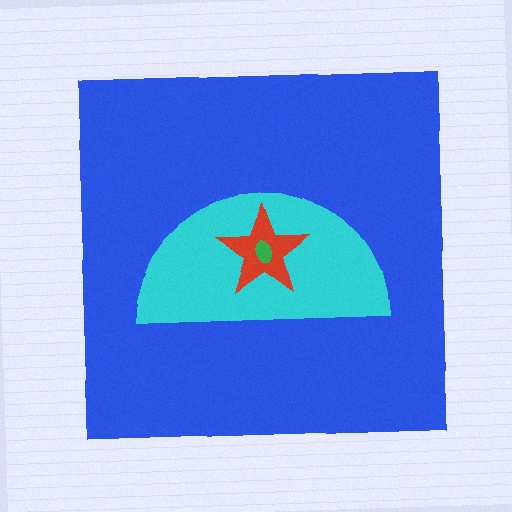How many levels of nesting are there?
4.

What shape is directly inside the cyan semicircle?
The red star.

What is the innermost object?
The green ellipse.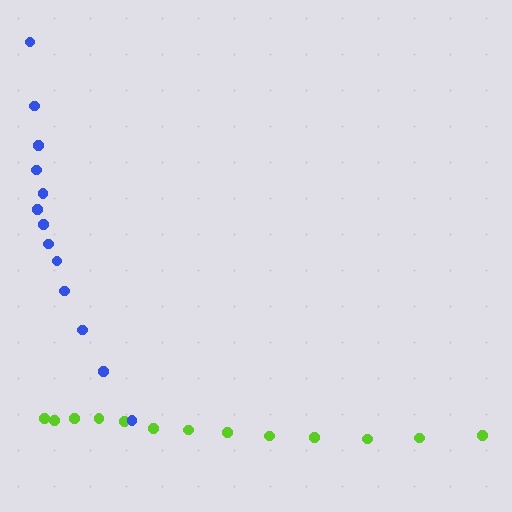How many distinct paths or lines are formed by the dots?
There are 2 distinct paths.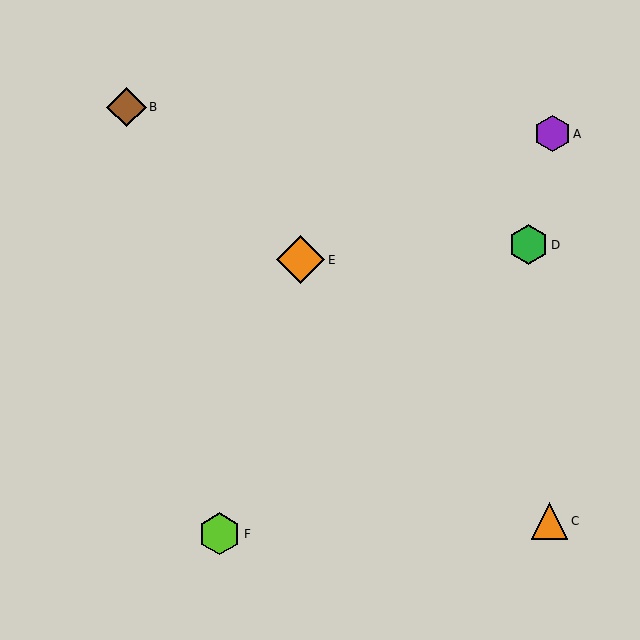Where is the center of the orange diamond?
The center of the orange diamond is at (301, 260).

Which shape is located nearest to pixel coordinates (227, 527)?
The lime hexagon (labeled F) at (219, 534) is nearest to that location.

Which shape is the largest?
The orange diamond (labeled E) is the largest.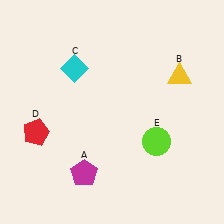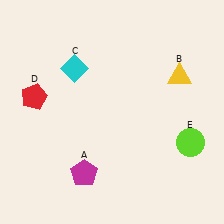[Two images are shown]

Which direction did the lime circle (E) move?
The lime circle (E) moved right.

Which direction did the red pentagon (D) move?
The red pentagon (D) moved up.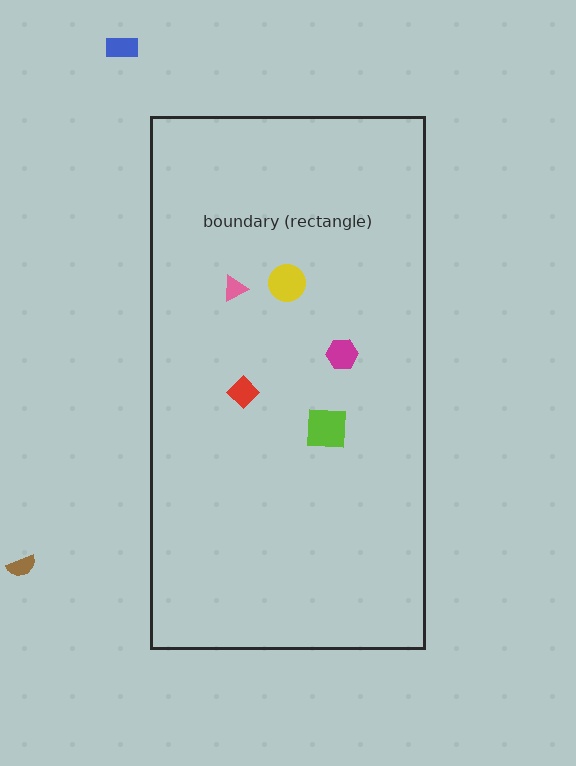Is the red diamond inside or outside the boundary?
Inside.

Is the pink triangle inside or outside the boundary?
Inside.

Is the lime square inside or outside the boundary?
Inside.